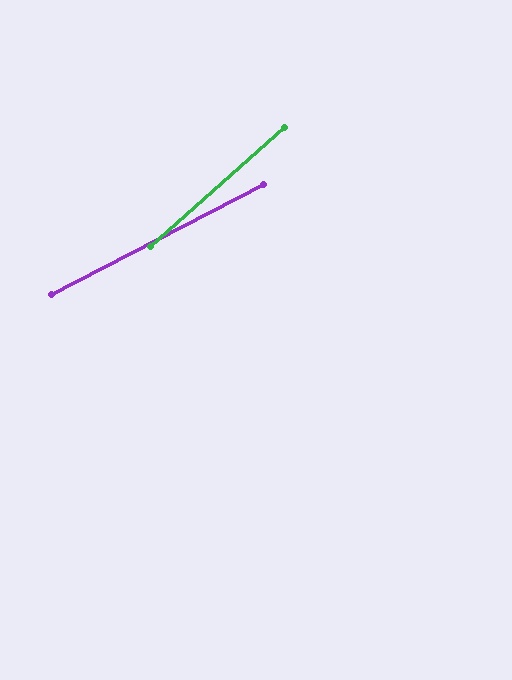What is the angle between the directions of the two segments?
Approximately 14 degrees.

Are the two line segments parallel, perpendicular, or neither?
Neither parallel nor perpendicular — they differ by about 14°.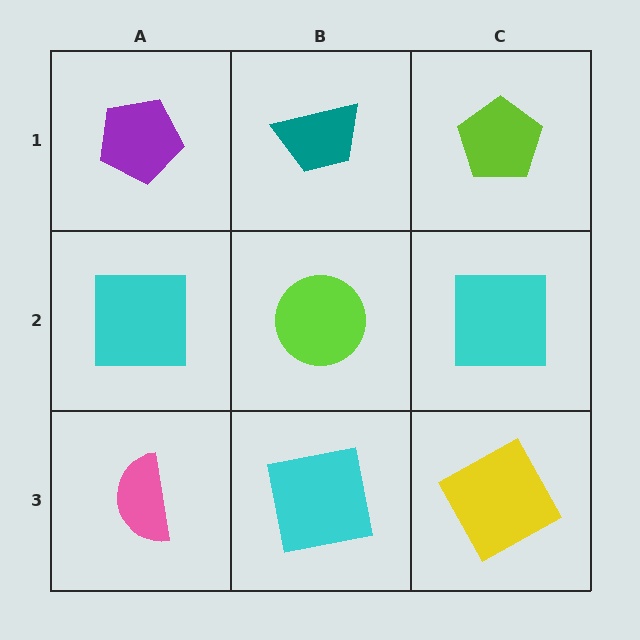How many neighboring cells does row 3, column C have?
2.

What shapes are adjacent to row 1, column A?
A cyan square (row 2, column A), a teal trapezoid (row 1, column B).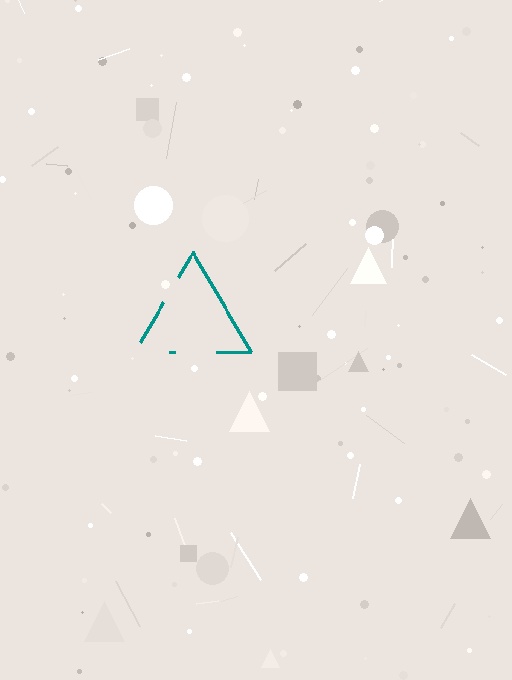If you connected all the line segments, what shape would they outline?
They would outline a triangle.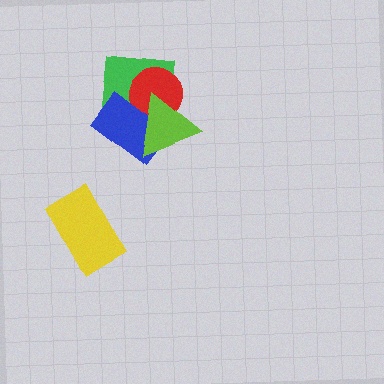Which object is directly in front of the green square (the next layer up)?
The red circle is directly in front of the green square.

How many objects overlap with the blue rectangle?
3 objects overlap with the blue rectangle.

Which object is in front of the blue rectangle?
The lime triangle is in front of the blue rectangle.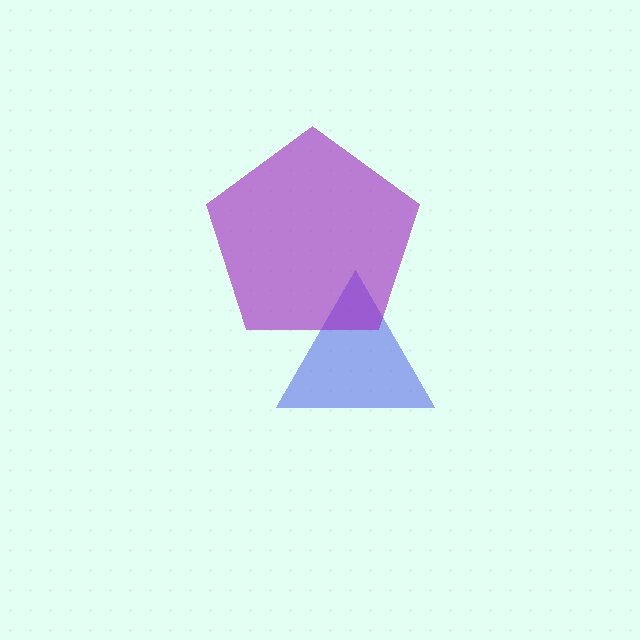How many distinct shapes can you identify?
There are 2 distinct shapes: a blue triangle, a purple pentagon.